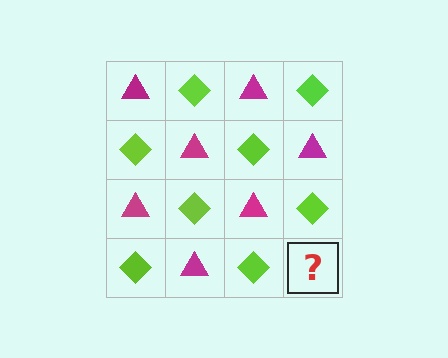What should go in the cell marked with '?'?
The missing cell should contain a magenta triangle.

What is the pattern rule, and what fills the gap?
The rule is that it alternates magenta triangle and lime diamond in a checkerboard pattern. The gap should be filled with a magenta triangle.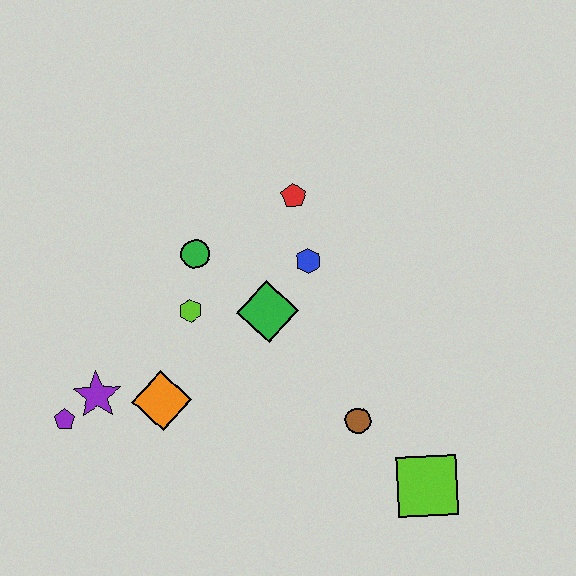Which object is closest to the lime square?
The brown circle is closest to the lime square.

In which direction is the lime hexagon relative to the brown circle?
The lime hexagon is to the left of the brown circle.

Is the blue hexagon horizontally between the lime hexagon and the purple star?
No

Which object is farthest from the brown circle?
The purple pentagon is farthest from the brown circle.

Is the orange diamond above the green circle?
No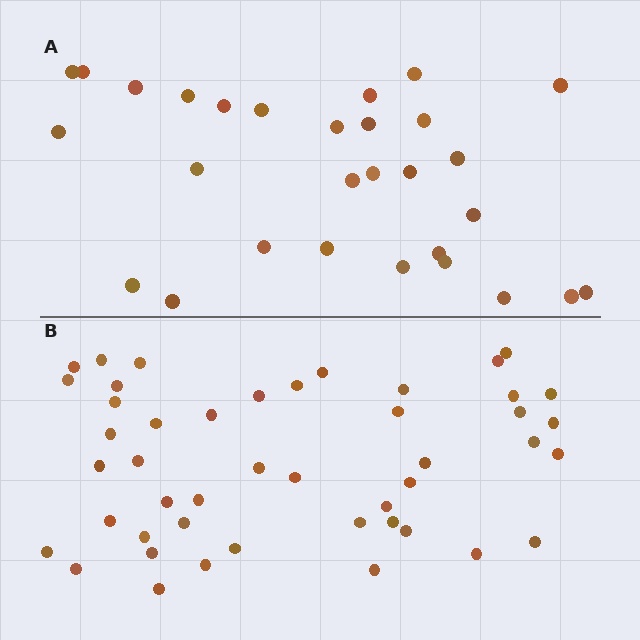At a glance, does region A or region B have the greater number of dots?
Region B (the bottom region) has more dots.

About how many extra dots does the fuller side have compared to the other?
Region B has approximately 15 more dots than region A.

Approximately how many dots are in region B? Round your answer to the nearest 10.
About 50 dots. (The exact count is 46, which rounds to 50.)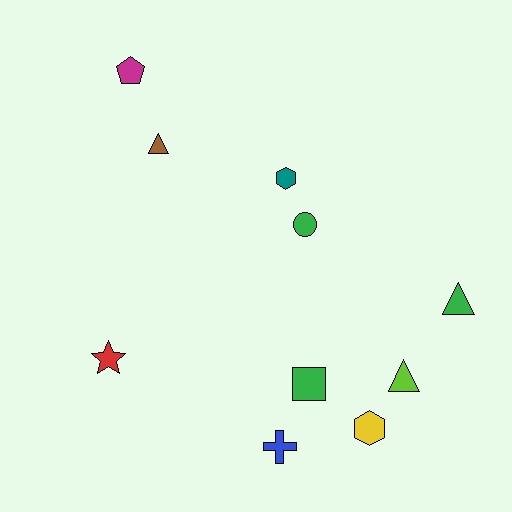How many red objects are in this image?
There is 1 red object.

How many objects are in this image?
There are 10 objects.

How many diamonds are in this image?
There are no diamonds.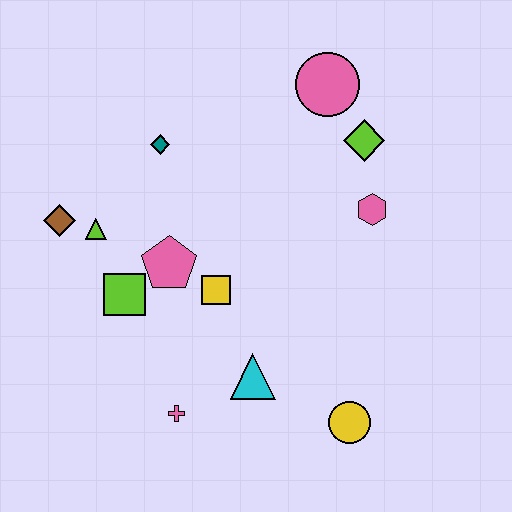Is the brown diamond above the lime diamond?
No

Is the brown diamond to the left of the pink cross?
Yes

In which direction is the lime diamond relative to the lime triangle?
The lime diamond is to the right of the lime triangle.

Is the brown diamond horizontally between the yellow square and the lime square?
No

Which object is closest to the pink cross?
The cyan triangle is closest to the pink cross.